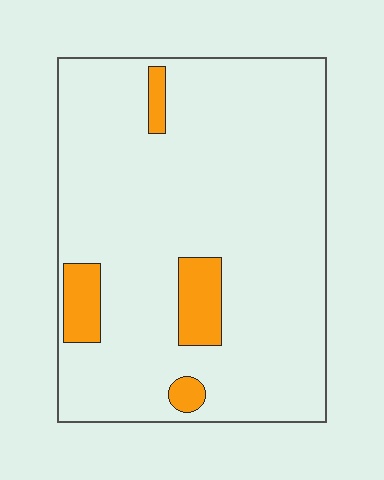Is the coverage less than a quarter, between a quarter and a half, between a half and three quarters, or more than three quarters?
Less than a quarter.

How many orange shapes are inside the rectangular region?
4.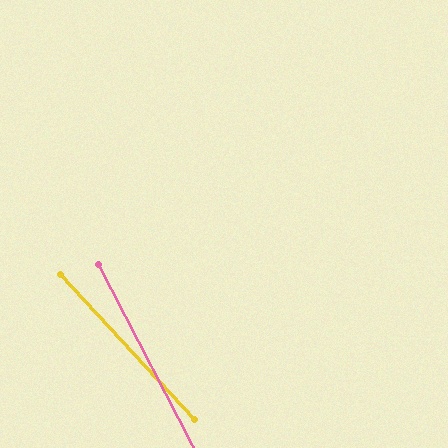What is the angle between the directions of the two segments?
Approximately 15 degrees.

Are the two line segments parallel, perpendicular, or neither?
Neither parallel nor perpendicular — they differ by about 15°.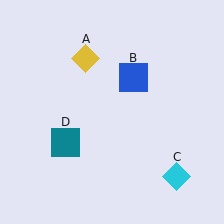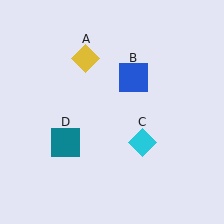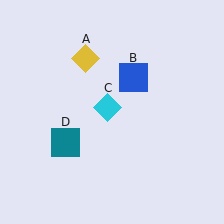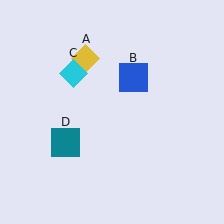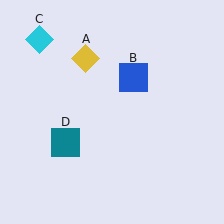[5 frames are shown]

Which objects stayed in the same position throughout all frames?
Yellow diamond (object A) and blue square (object B) and teal square (object D) remained stationary.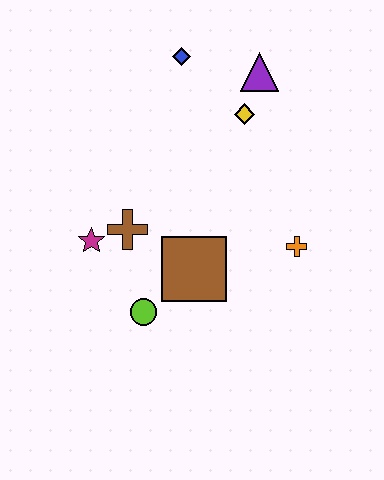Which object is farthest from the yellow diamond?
The lime circle is farthest from the yellow diamond.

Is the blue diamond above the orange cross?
Yes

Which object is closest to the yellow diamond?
The purple triangle is closest to the yellow diamond.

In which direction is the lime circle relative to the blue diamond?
The lime circle is below the blue diamond.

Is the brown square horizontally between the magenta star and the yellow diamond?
Yes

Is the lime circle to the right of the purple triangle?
No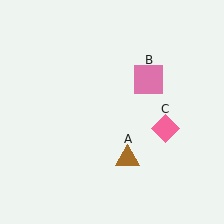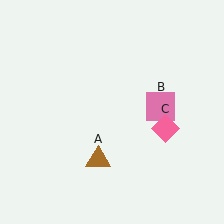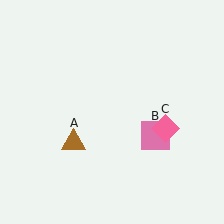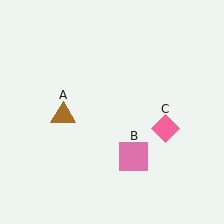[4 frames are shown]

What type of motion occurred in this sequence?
The brown triangle (object A), pink square (object B) rotated clockwise around the center of the scene.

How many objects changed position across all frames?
2 objects changed position: brown triangle (object A), pink square (object B).